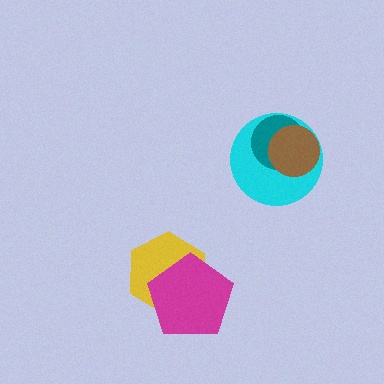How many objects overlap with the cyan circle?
2 objects overlap with the cyan circle.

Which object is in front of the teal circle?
The brown circle is in front of the teal circle.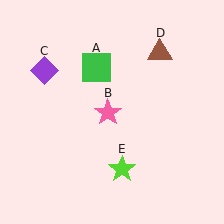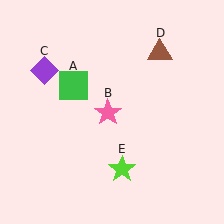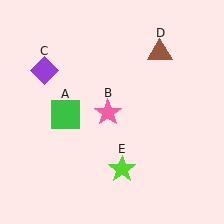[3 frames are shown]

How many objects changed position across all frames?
1 object changed position: green square (object A).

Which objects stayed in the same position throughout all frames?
Pink star (object B) and purple diamond (object C) and brown triangle (object D) and lime star (object E) remained stationary.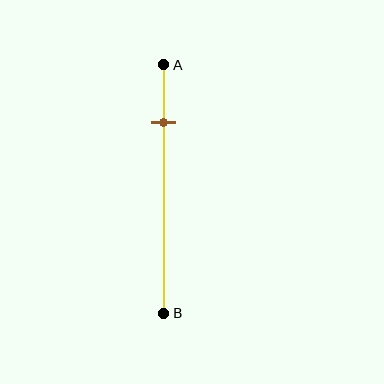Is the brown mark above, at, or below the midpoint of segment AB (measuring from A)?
The brown mark is above the midpoint of segment AB.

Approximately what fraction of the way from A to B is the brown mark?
The brown mark is approximately 25% of the way from A to B.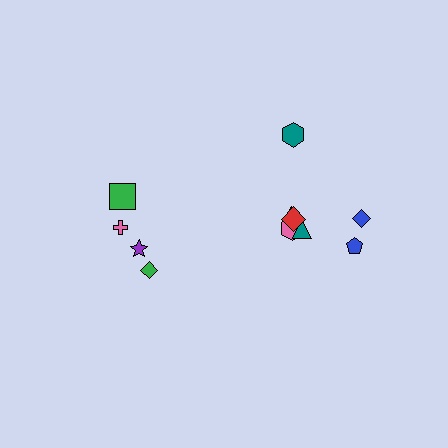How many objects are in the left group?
There are 4 objects.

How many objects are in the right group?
There are 7 objects.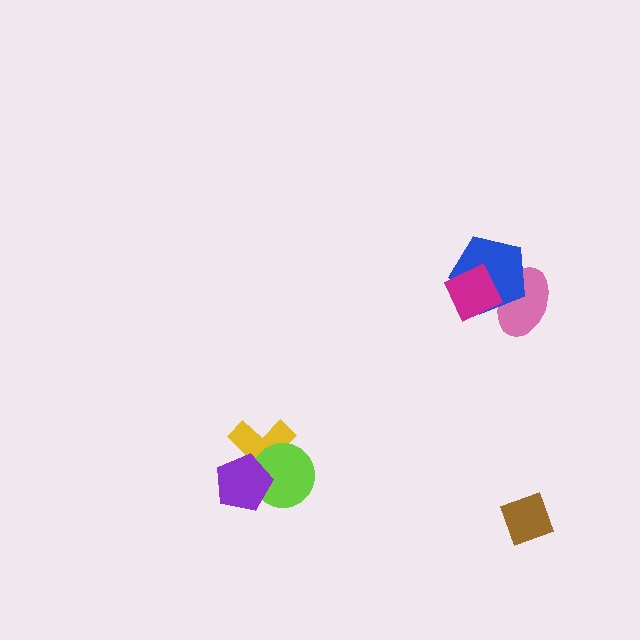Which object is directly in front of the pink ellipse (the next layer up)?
The blue pentagon is directly in front of the pink ellipse.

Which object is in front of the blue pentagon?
The magenta diamond is in front of the blue pentagon.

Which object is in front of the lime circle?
The purple pentagon is in front of the lime circle.